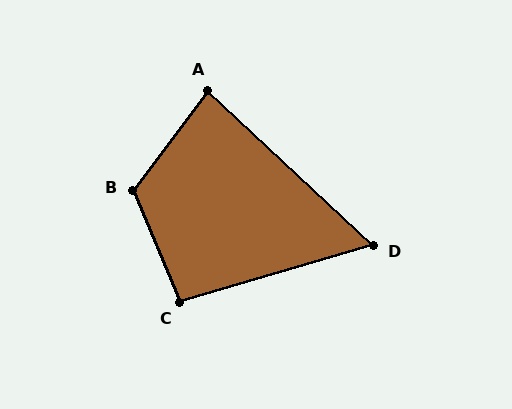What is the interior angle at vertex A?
Approximately 84 degrees (acute).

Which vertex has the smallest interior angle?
D, at approximately 59 degrees.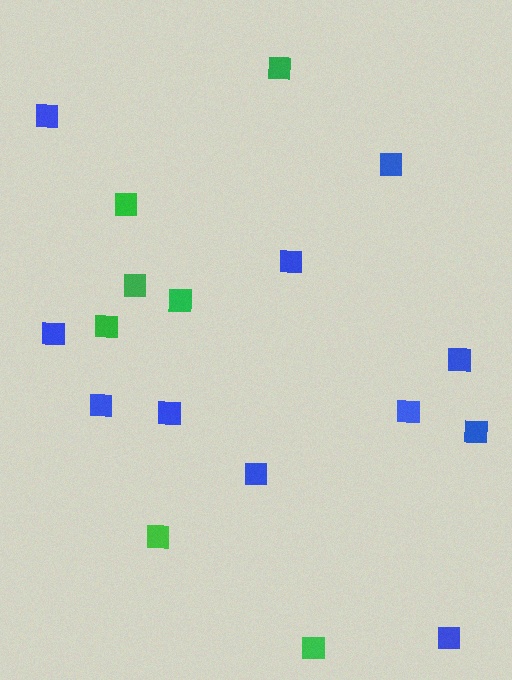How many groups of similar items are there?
There are 2 groups: one group of green squares (7) and one group of blue squares (11).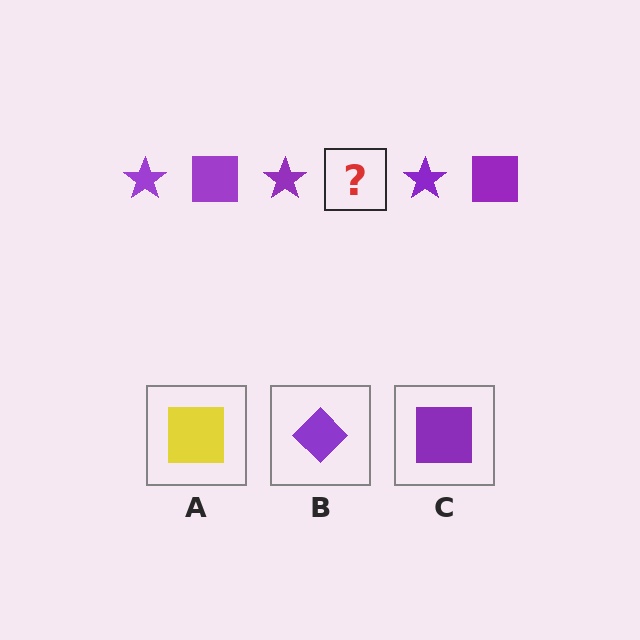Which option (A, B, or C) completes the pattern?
C.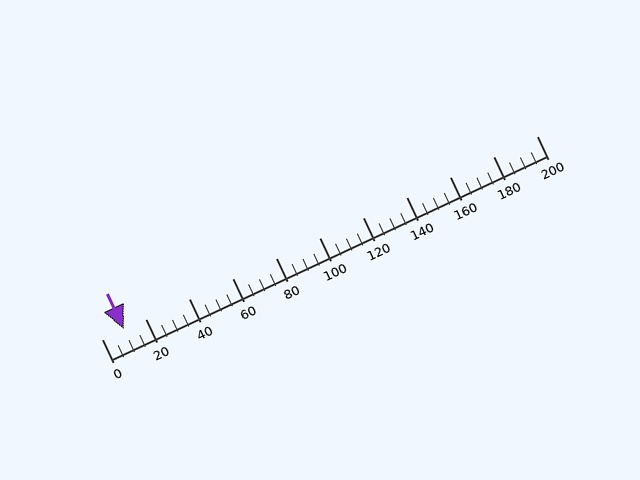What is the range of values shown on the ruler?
The ruler shows values from 0 to 200.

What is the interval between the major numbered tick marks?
The major tick marks are spaced 20 units apart.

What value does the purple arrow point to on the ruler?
The purple arrow points to approximately 10.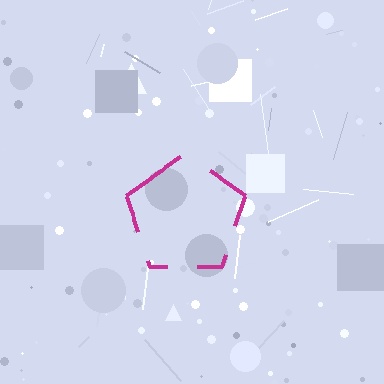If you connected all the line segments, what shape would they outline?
They would outline a pentagon.